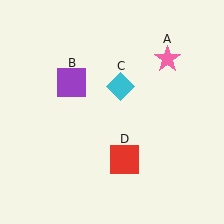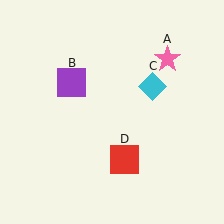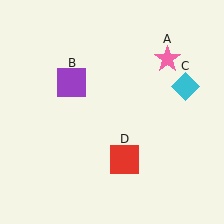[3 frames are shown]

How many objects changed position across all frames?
1 object changed position: cyan diamond (object C).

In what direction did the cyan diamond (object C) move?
The cyan diamond (object C) moved right.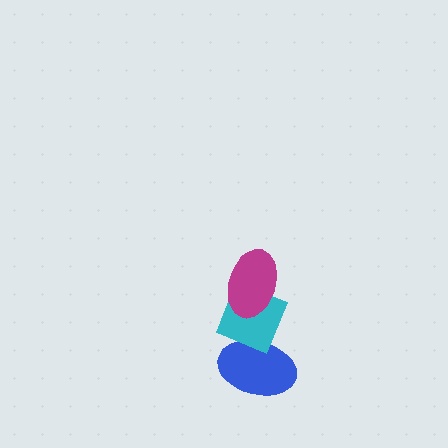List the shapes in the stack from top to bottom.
From top to bottom: the magenta ellipse, the cyan diamond, the blue ellipse.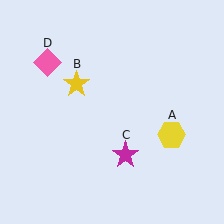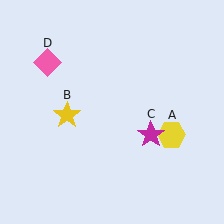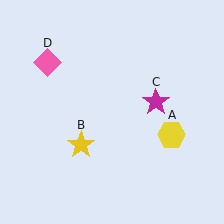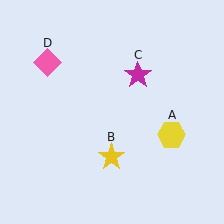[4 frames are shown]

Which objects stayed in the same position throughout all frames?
Yellow hexagon (object A) and pink diamond (object D) remained stationary.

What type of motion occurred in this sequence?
The yellow star (object B), magenta star (object C) rotated counterclockwise around the center of the scene.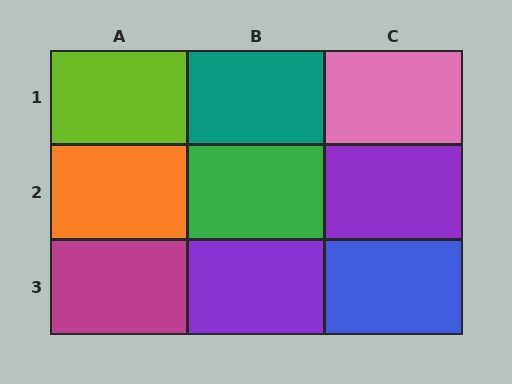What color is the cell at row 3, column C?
Blue.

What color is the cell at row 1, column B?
Teal.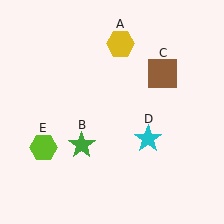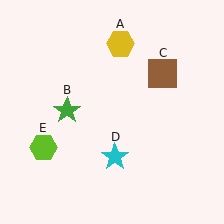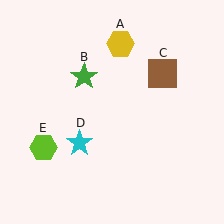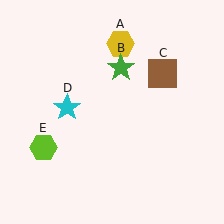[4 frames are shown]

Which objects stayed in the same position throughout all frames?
Yellow hexagon (object A) and brown square (object C) and lime hexagon (object E) remained stationary.